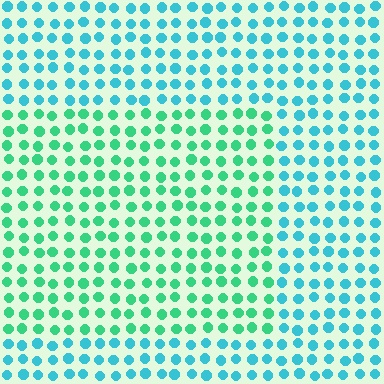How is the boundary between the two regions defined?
The boundary is defined purely by a slight shift in hue (about 38 degrees). Spacing, size, and orientation are identical on both sides.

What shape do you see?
I see a rectangle.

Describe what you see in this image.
The image is filled with small cyan elements in a uniform arrangement. A rectangle-shaped region is visible where the elements are tinted to a slightly different hue, forming a subtle color boundary.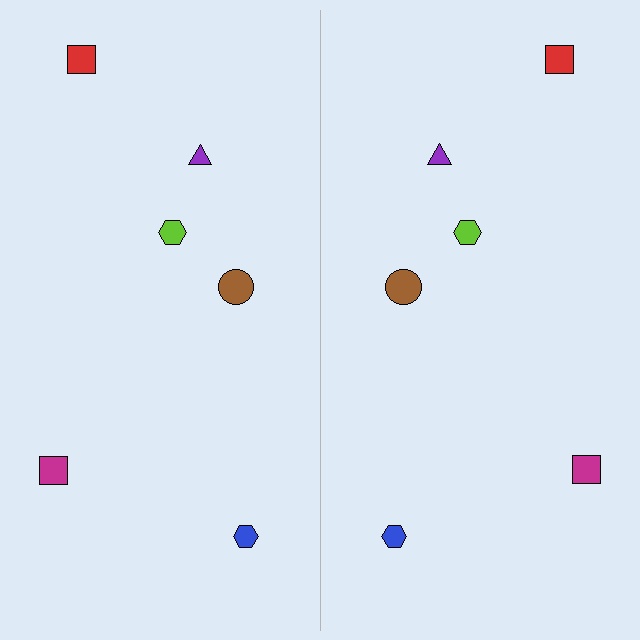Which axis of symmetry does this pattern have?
The pattern has a vertical axis of symmetry running through the center of the image.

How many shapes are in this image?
There are 12 shapes in this image.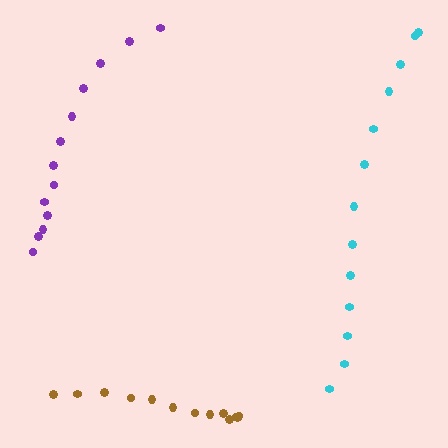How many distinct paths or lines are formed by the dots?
There are 3 distinct paths.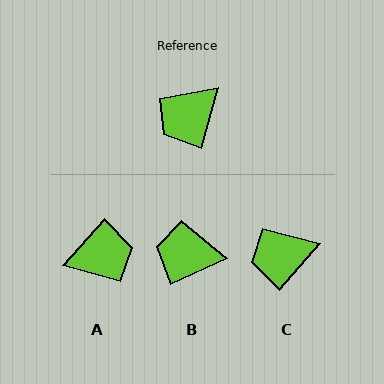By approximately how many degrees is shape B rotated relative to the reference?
Approximately 51 degrees clockwise.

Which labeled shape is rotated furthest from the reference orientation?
A, about 154 degrees away.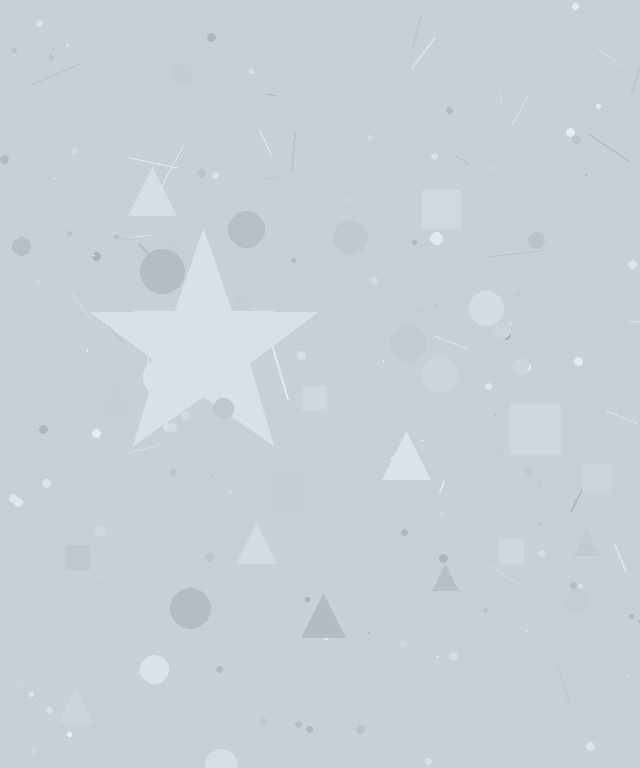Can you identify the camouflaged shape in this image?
The camouflaged shape is a star.